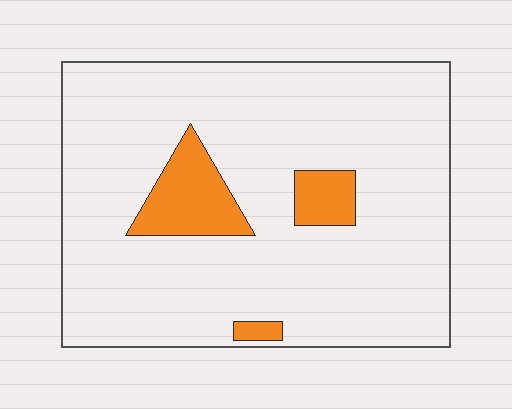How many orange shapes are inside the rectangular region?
3.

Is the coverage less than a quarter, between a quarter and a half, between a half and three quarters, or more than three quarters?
Less than a quarter.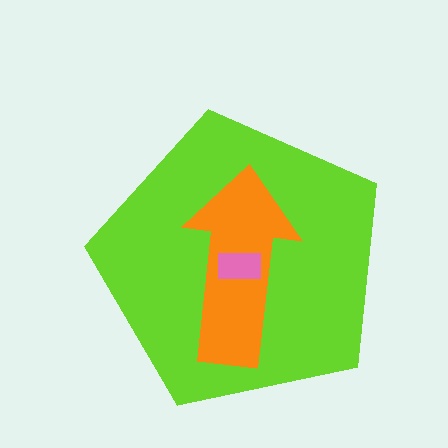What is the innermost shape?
The pink rectangle.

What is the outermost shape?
The lime pentagon.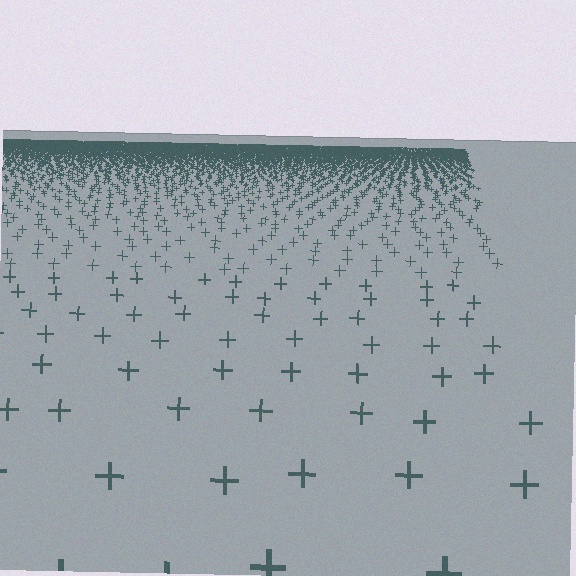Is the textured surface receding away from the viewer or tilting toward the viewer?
The surface is receding away from the viewer. Texture elements get smaller and denser toward the top.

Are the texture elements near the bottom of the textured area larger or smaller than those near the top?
Larger. Near the bottom, elements are closer to the viewer and appear at a bigger on-screen size.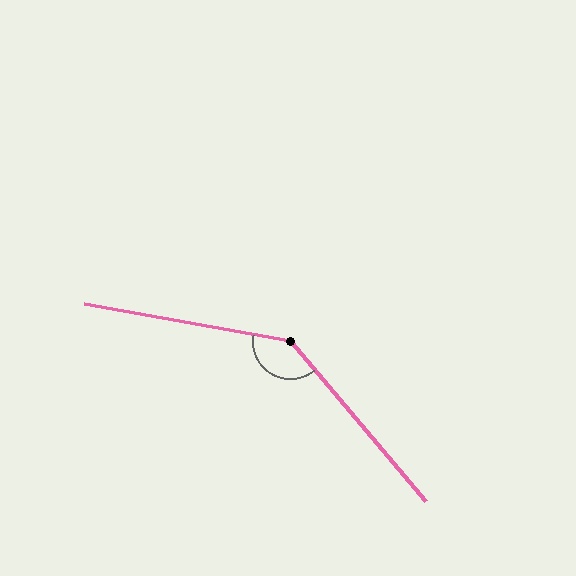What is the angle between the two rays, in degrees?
Approximately 141 degrees.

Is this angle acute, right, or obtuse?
It is obtuse.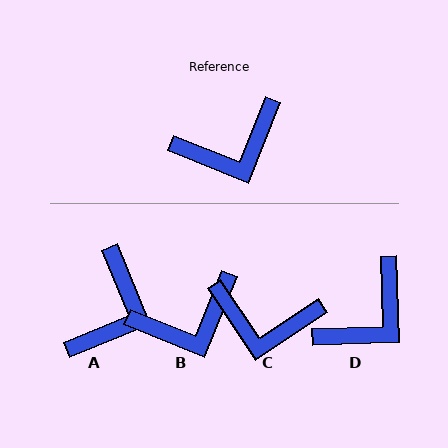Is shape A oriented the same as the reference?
No, it is off by about 44 degrees.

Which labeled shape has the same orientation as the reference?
B.